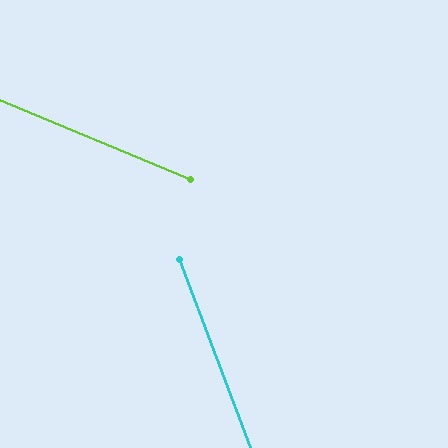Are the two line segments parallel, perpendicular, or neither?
Neither parallel nor perpendicular — they differ by about 47°.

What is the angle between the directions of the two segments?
Approximately 47 degrees.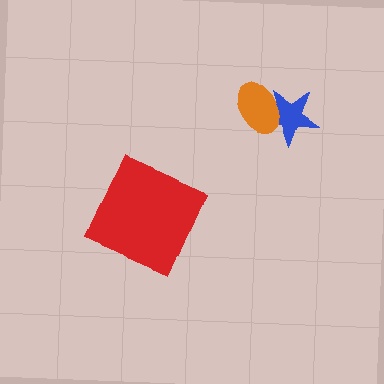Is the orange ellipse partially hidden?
No, no other shape covers it.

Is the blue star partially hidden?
Yes, it is partially covered by another shape.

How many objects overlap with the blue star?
1 object overlaps with the blue star.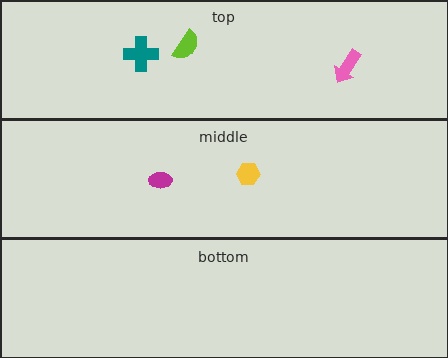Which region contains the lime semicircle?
The top region.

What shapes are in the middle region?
The magenta ellipse, the yellow hexagon.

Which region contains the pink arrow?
The top region.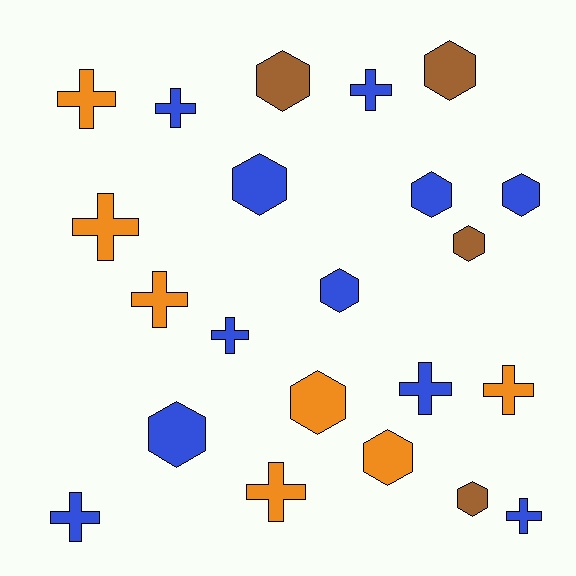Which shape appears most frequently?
Hexagon, with 11 objects.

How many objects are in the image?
There are 22 objects.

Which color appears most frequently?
Blue, with 11 objects.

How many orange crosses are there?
There are 5 orange crosses.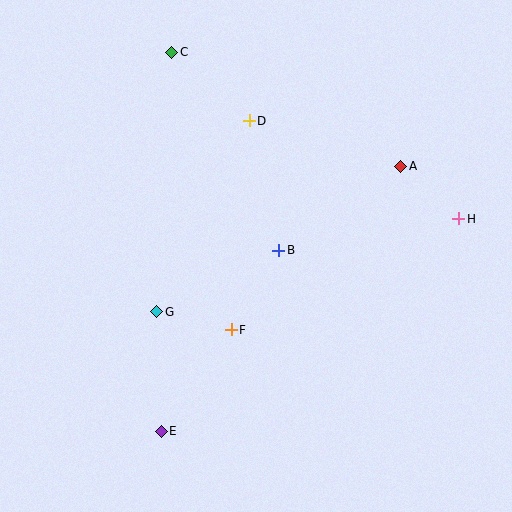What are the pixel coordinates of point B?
Point B is at (279, 250).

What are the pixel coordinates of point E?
Point E is at (161, 431).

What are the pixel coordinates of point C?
Point C is at (172, 52).